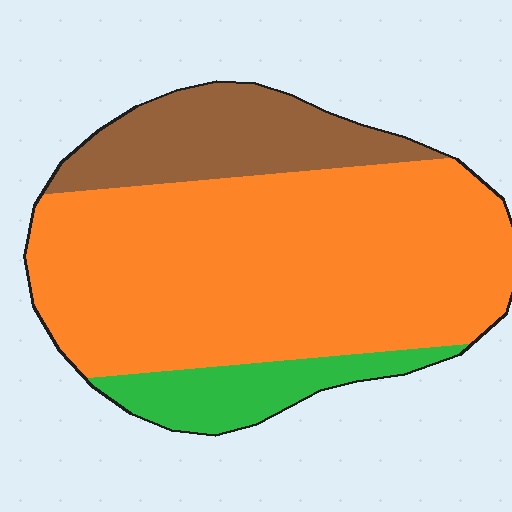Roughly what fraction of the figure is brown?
Brown covers 20% of the figure.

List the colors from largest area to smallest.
From largest to smallest: orange, brown, green.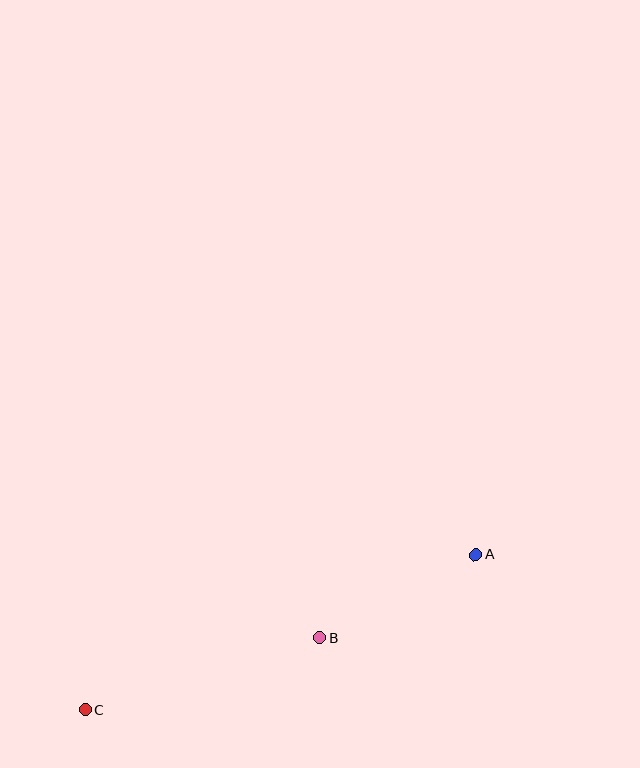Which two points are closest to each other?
Points A and B are closest to each other.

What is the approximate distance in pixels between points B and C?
The distance between B and C is approximately 245 pixels.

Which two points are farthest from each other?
Points A and C are farthest from each other.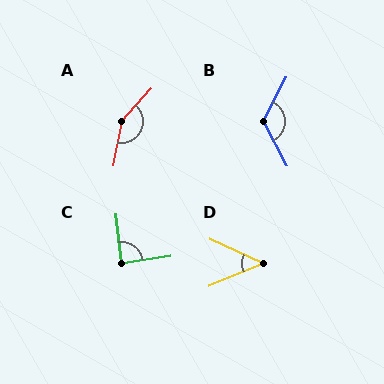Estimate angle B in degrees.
Approximately 125 degrees.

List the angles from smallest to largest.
D (47°), C (88°), B (125°), A (149°).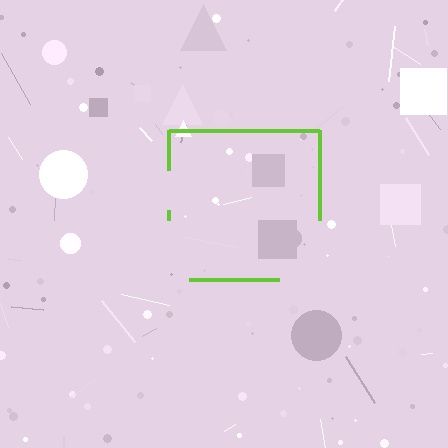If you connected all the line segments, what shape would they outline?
They would outline a square.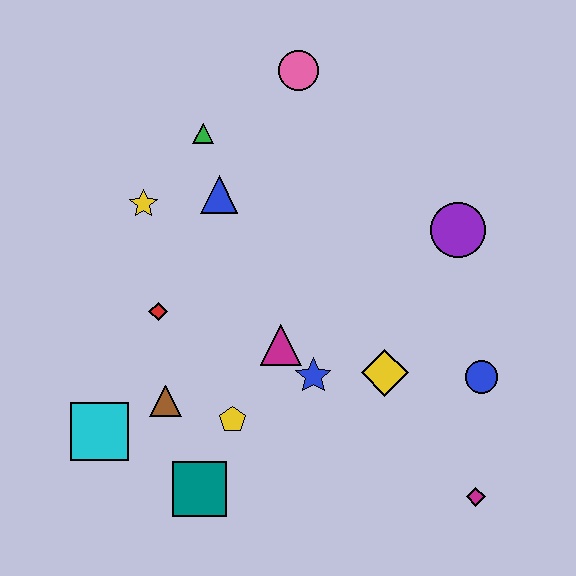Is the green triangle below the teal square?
No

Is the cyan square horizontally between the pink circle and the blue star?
No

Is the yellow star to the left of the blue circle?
Yes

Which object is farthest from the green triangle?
The magenta diamond is farthest from the green triangle.